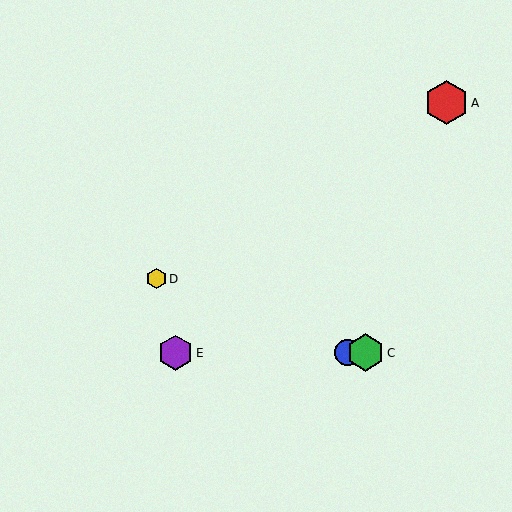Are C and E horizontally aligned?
Yes, both are at y≈353.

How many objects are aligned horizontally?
3 objects (B, C, E) are aligned horizontally.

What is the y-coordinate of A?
Object A is at y≈103.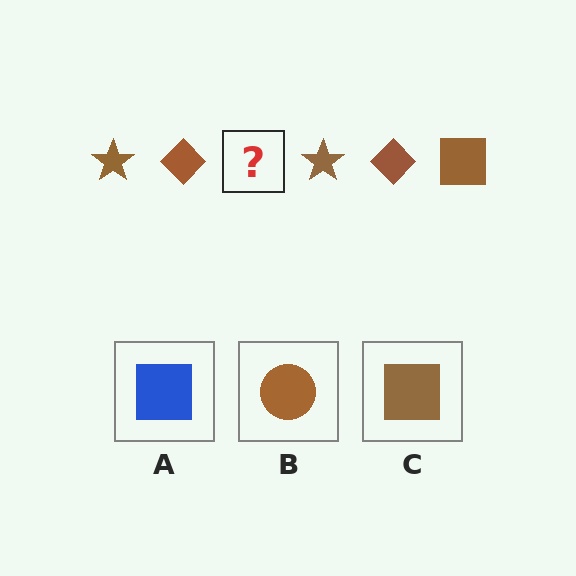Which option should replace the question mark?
Option C.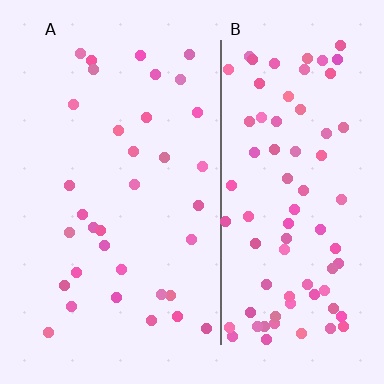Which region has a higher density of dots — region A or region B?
B (the right).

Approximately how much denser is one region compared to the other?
Approximately 2.4× — region B over region A.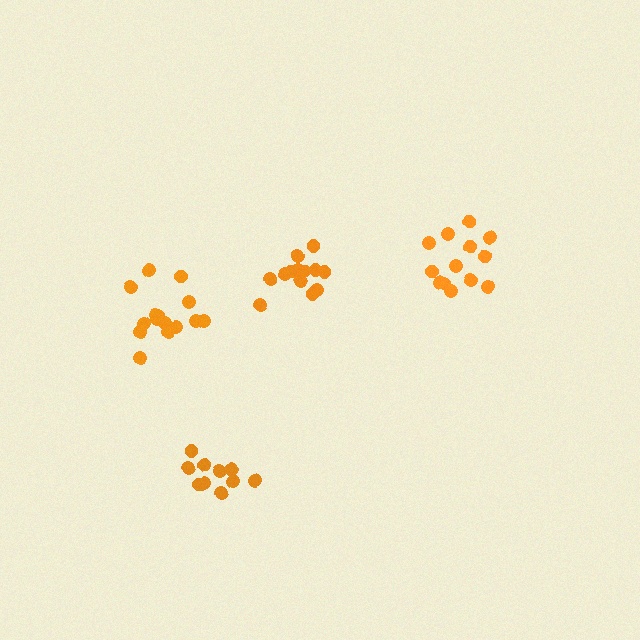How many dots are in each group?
Group 1: 13 dots, Group 2: 15 dots, Group 3: 10 dots, Group 4: 13 dots (51 total).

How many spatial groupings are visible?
There are 4 spatial groupings.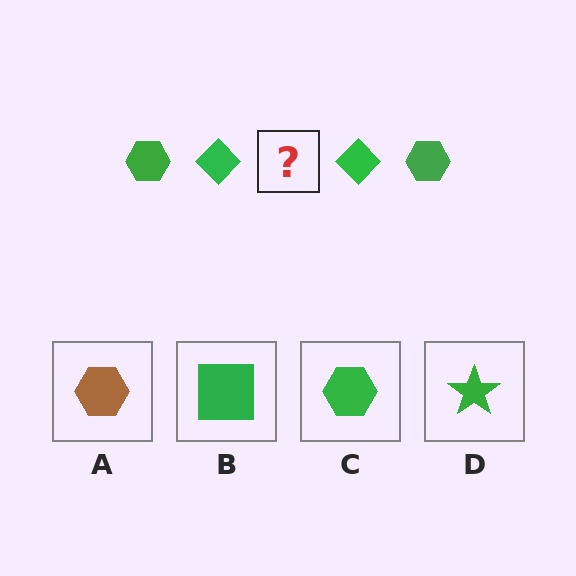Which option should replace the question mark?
Option C.